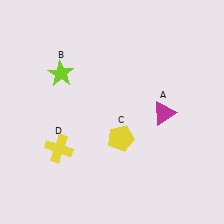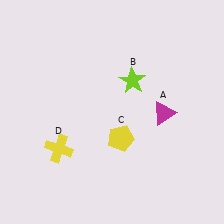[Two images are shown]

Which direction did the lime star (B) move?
The lime star (B) moved right.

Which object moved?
The lime star (B) moved right.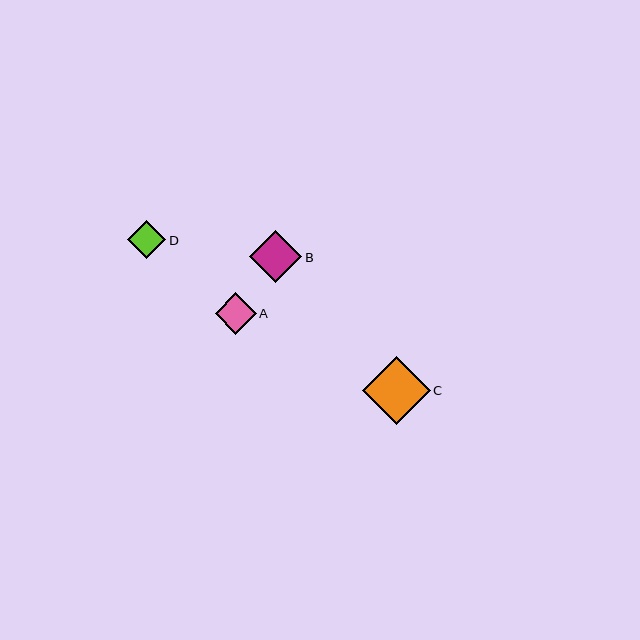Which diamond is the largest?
Diamond C is the largest with a size of approximately 68 pixels.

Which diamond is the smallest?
Diamond D is the smallest with a size of approximately 38 pixels.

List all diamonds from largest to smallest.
From largest to smallest: C, B, A, D.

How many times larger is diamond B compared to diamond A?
Diamond B is approximately 1.3 times the size of diamond A.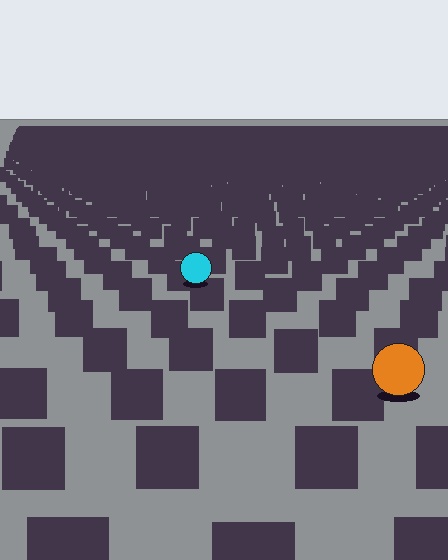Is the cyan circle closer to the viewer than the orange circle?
No. The orange circle is closer — you can tell from the texture gradient: the ground texture is coarser near it.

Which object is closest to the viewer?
The orange circle is closest. The texture marks near it are larger and more spread out.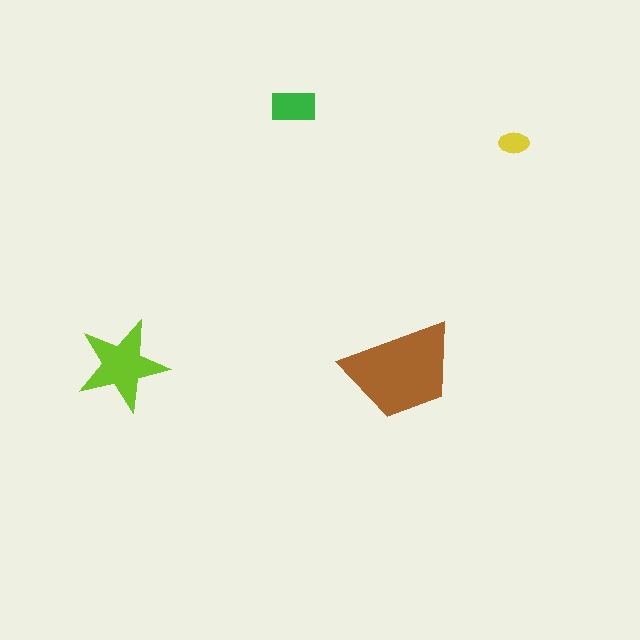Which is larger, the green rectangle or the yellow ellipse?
The green rectangle.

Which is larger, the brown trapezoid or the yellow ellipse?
The brown trapezoid.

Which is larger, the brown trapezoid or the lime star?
The brown trapezoid.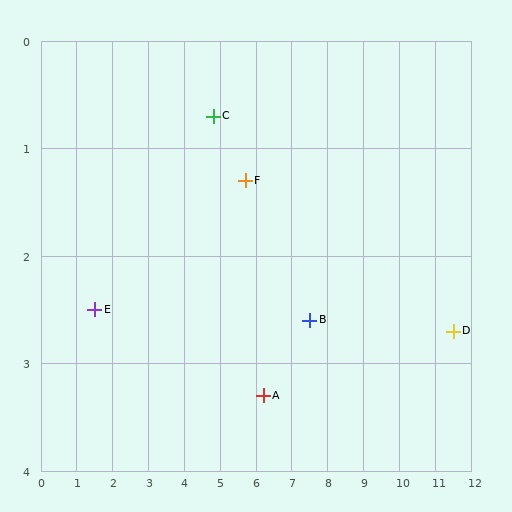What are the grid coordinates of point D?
Point D is at approximately (11.5, 2.7).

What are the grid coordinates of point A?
Point A is at approximately (6.2, 3.3).